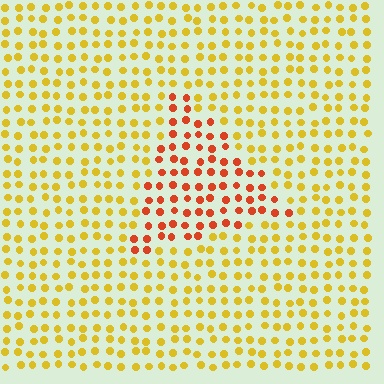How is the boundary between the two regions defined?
The boundary is defined purely by a slight shift in hue (about 41 degrees). Spacing, size, and orientation are identical on both sides.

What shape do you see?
I see a triangle.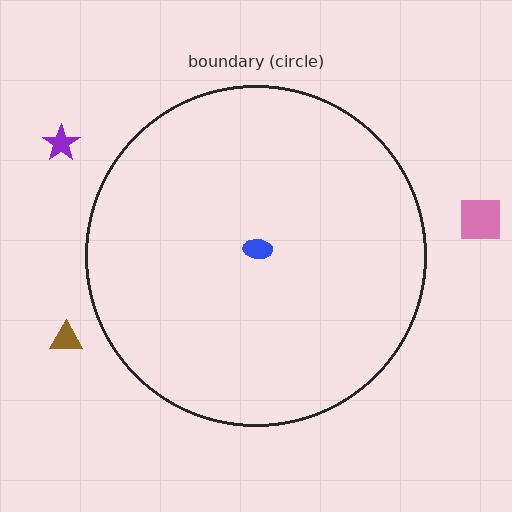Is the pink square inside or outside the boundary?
Outside.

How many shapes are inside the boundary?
1 inside, 3 outside.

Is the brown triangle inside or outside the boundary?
Outside.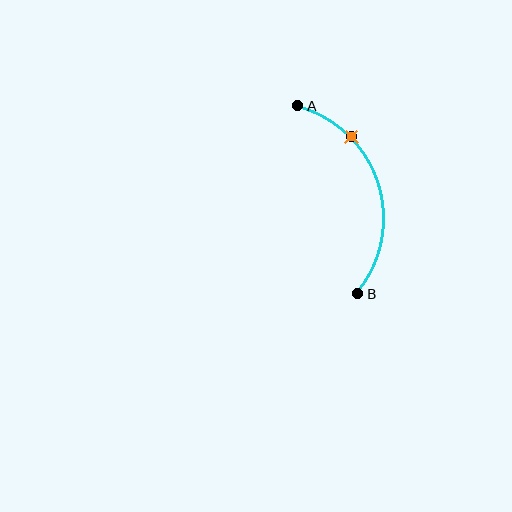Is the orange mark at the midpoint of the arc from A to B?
No. The orange mark lies on the arc but is closer to endpoint A. The arc midpoint would be at the point on the curve equidistant along the arc from both A and B.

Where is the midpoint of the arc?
The arc midpoint is the point on the curve farthest from the straight line joining A and B. It sits to the right of that line.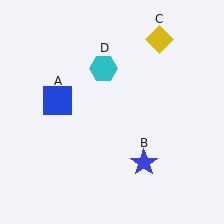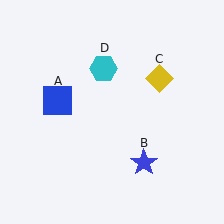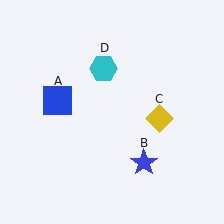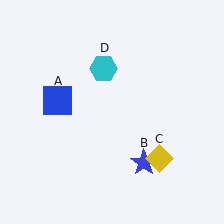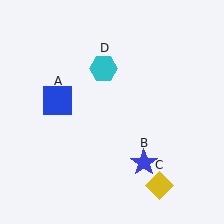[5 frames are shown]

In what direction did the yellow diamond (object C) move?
The yellow diamond (object C) moved down.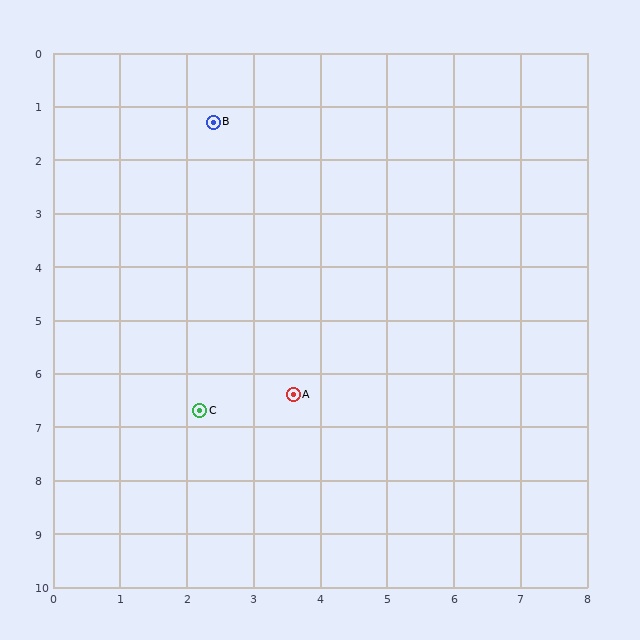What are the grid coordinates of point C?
Point C is at approximately (2.2, 6.7).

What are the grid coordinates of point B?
Point B is at approximately (2.4, 1.3).